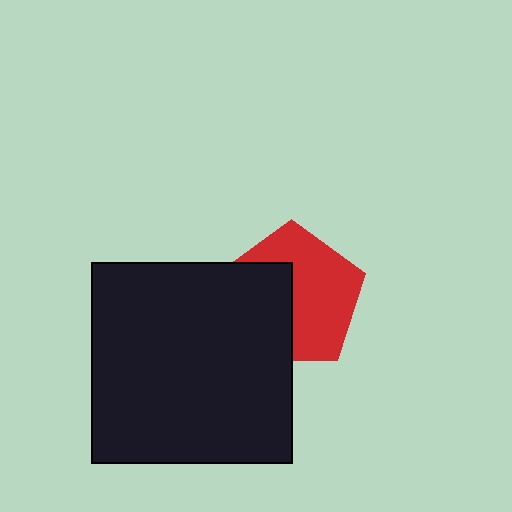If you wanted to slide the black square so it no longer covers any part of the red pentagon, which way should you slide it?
Slide it left — that is the most direct way to separate the two shapes.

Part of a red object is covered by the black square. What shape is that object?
It is a pentagon.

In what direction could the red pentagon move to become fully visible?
The red pentagon could move right. That would shift it out from behind the black square entirely.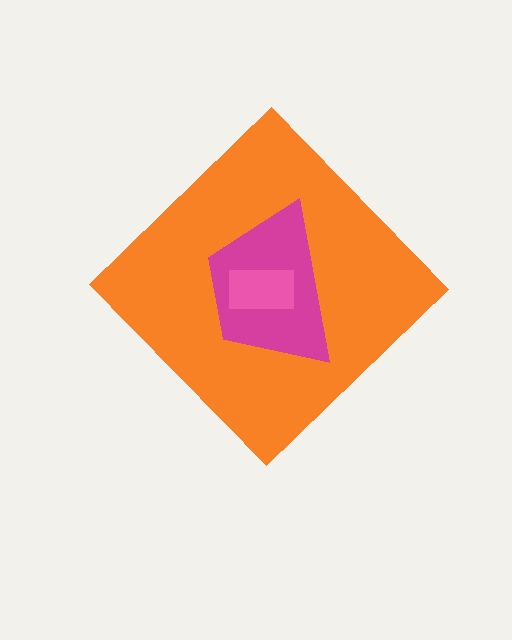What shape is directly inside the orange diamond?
The magenta trapezoid.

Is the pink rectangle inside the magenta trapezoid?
Yes.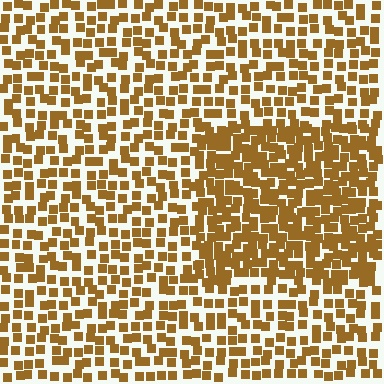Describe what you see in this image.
The image contains small brown elements arranged at two different densities. A rectangle-shaped region is visible where the elements are more densely packed than the surrounding area.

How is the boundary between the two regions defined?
The boundary is defined by a change in element density (approximately 1.8x ratio). All elements are the same color, size, and shape.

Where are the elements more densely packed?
The elements are more densely packed inside the rectangle boundary.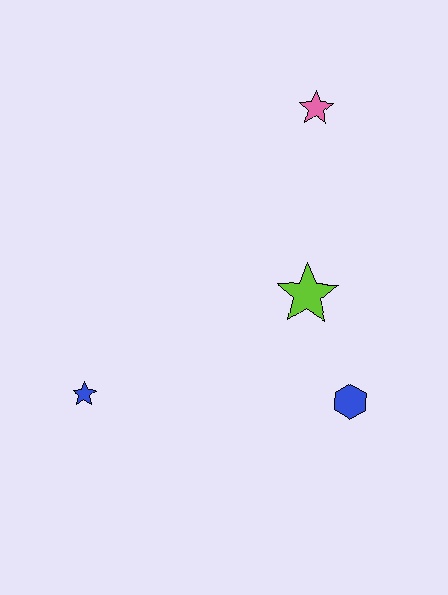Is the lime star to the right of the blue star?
Yes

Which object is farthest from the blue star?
The pink star is farthest from the blue star.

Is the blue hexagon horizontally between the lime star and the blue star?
No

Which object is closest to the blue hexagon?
The lime star is closest to the blue hexagon.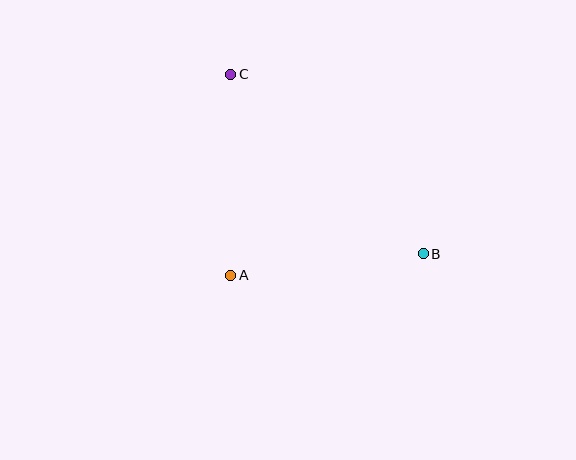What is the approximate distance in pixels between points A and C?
The distance between A and C is approximately 201 pixels.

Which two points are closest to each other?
Points A and B are closest to each other.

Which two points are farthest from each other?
Points B and C are farthest from each other.